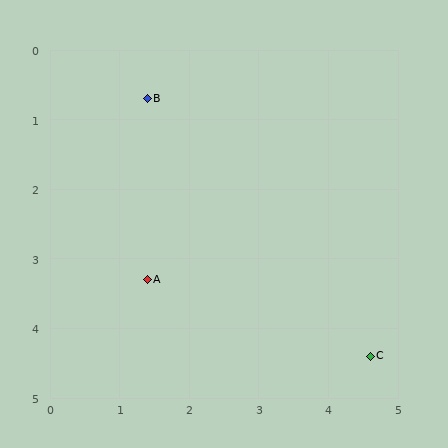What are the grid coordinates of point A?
Point A is at approximately (1.4, 3.3).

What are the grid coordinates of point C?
Point C is at approximately (4.6, 4.4).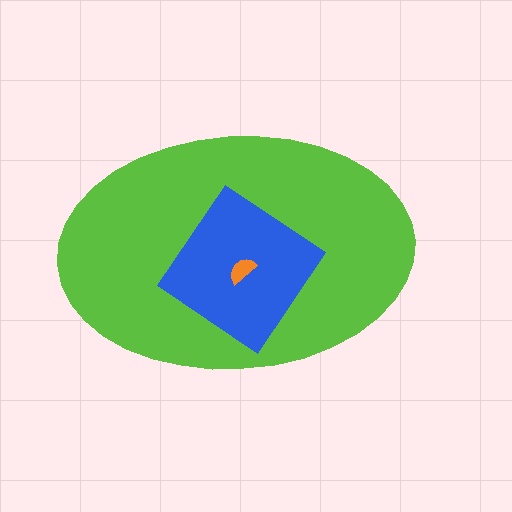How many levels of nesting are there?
3.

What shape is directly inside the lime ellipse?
The blue diamond.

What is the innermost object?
The orange semicircle.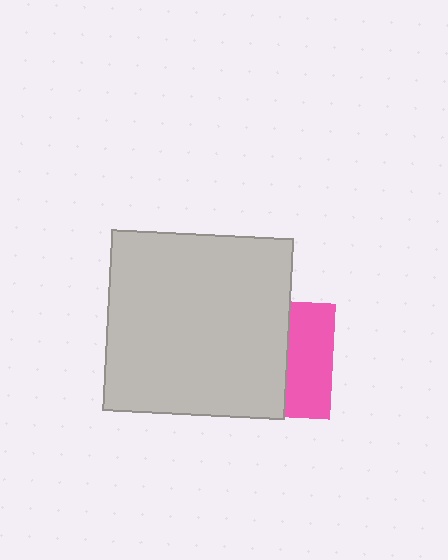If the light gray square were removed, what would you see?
You would see the complete pink square.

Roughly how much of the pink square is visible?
A small part of it is visible (roughly 40%).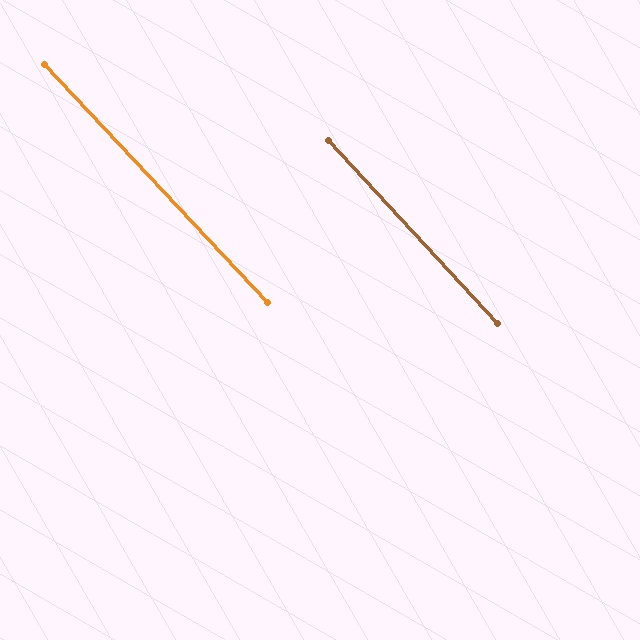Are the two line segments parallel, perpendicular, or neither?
Parallel — their directions differ by only 0.4°.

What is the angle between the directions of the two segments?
Approximately 0 degrees.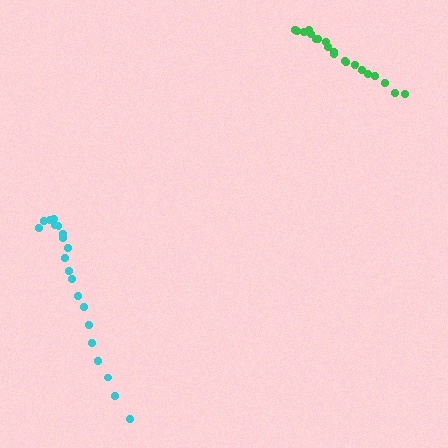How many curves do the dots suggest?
There are 2 distinct paths.